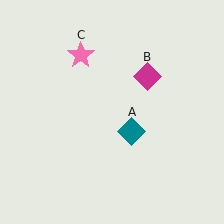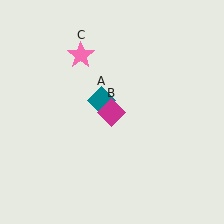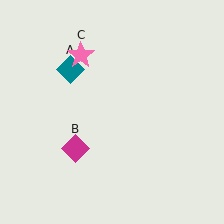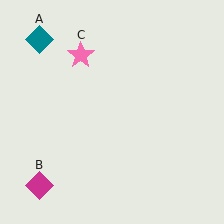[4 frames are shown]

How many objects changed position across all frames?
2 objects changed position: teal diamond (object A), magenta diamond (object B).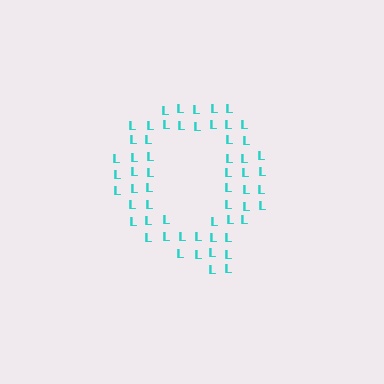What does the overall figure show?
The overall figure shows the letter Q.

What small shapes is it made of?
It is made of small letter L's.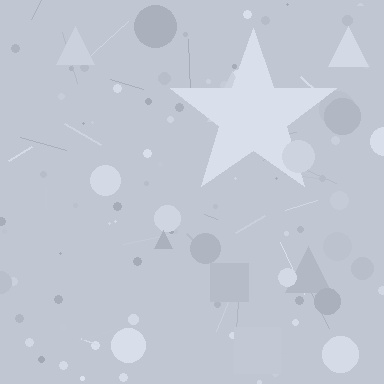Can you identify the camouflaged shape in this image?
The camouflaged shape is a star.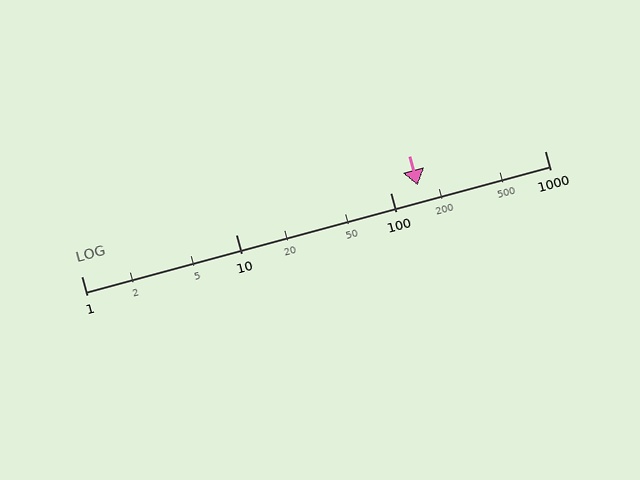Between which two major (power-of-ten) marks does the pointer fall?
The pointer is between 100 and 1000.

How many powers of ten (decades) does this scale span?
The scale spans 3 decades, from 1 to 1000.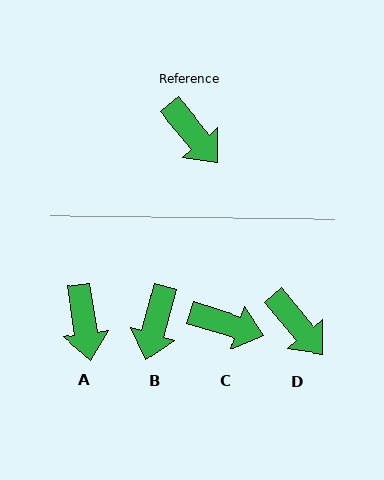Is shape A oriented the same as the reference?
No, it is off by about 31 degrees.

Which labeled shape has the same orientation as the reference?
D.